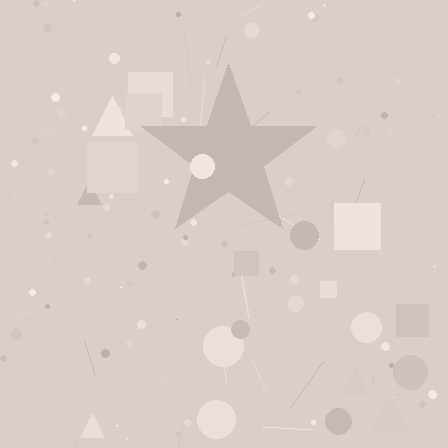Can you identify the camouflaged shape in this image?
The camouflaged shape is a star.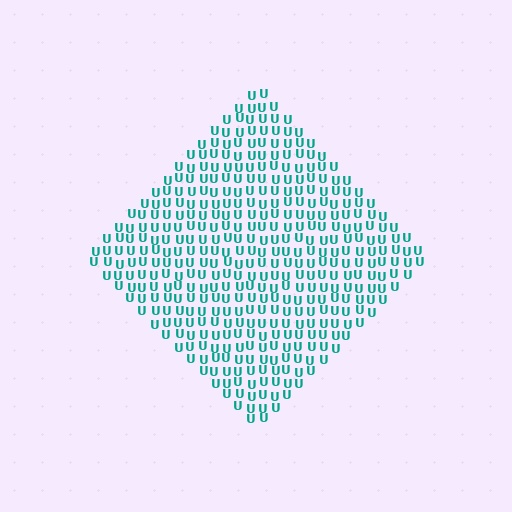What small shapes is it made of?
It is made of small letter U's.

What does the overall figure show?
The overall figure shows a diamond.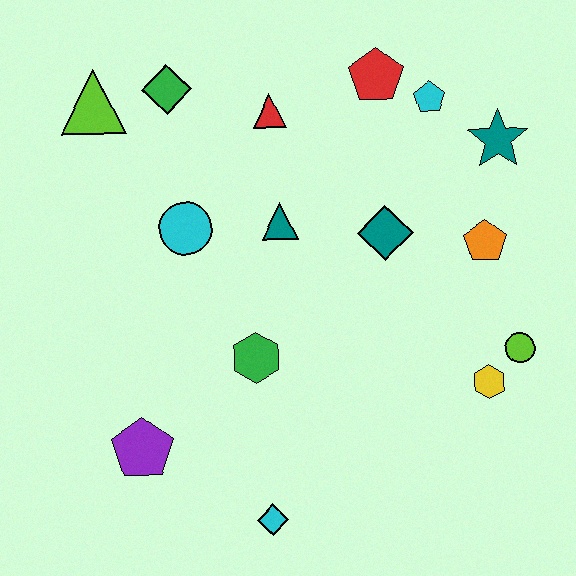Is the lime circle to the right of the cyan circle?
Yes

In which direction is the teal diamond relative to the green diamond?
The teal diamond is to the right of the green diamond.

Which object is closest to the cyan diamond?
The purple pentagon is closest to the cyan diamond.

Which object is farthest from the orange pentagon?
The lime triangle is farthest from the orange pentagon.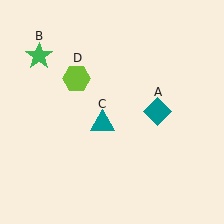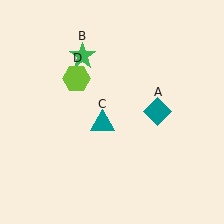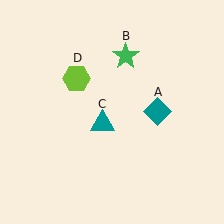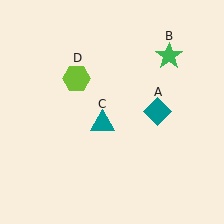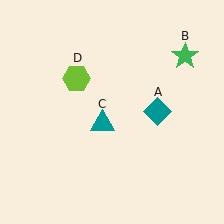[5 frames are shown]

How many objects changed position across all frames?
1 object changed position: green star (object B).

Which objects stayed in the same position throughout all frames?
Teal diamond (object A) and teal triangle (object C) and lime hexagon (object D) remained stationary.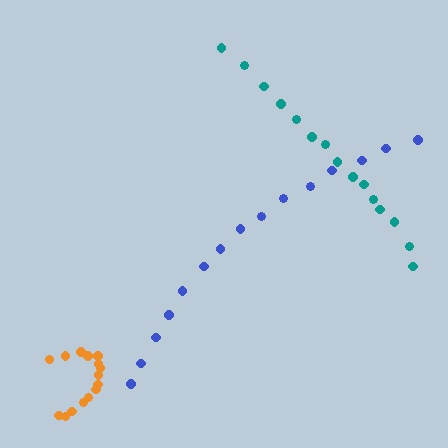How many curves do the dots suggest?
There are 3 distinct paths.